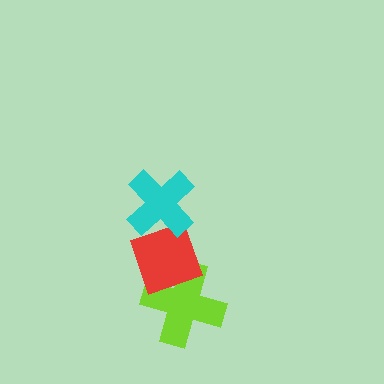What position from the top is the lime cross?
The lime cross is 3rd from the top.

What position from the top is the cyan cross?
The cyan cross is 1st from the top.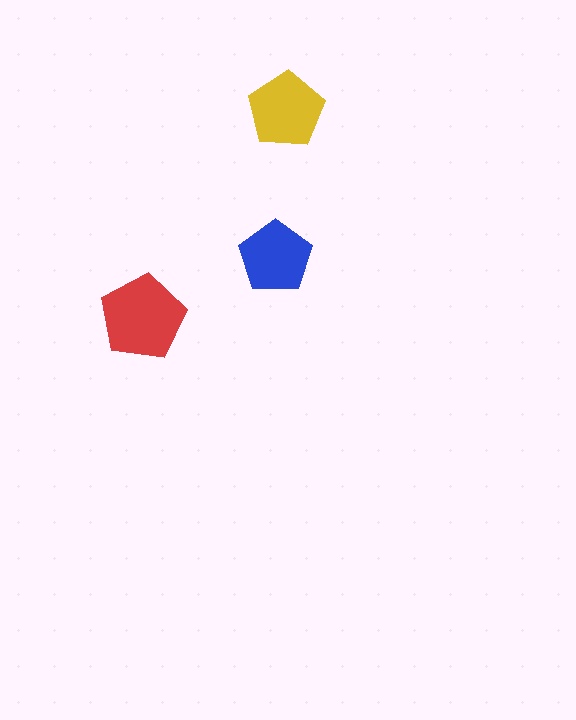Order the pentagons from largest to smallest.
the red one, the yellow one, the blue one.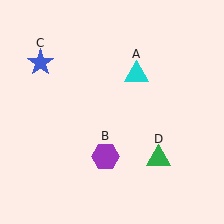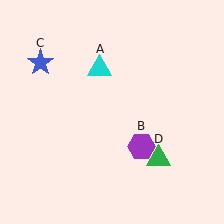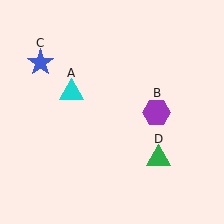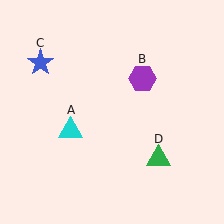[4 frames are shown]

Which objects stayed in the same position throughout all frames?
Blue star (object C) and green triangle (object D) remained stationary.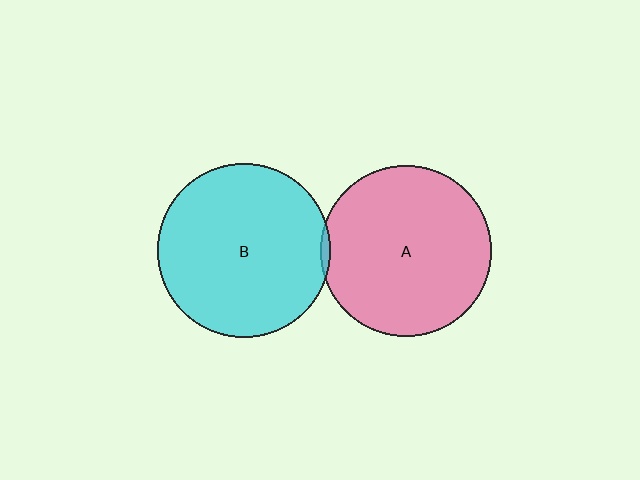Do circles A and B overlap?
Yes.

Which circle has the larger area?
Circle B (cyan).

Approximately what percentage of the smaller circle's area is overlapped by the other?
Approximately 5%.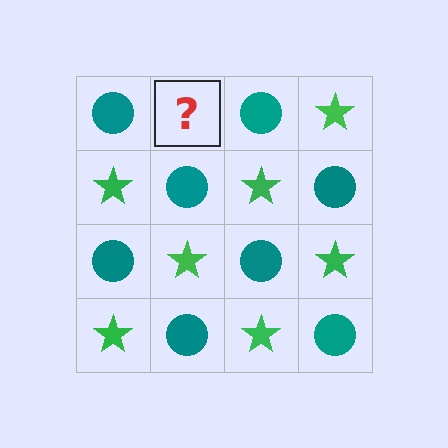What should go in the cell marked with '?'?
The missing cell should contain a green star.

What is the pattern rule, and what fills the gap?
The rule is that it alternates teal circle and green star in a checkerboard pattern. The gap should be filled with a green star.